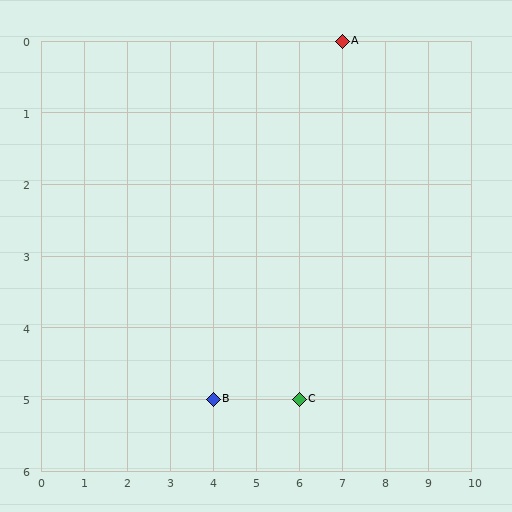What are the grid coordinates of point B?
Point B is at grid coordinates (4, 5).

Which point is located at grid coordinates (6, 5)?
Point C is at (6, 5).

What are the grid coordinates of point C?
Point C is at grid coordinates (6, 5).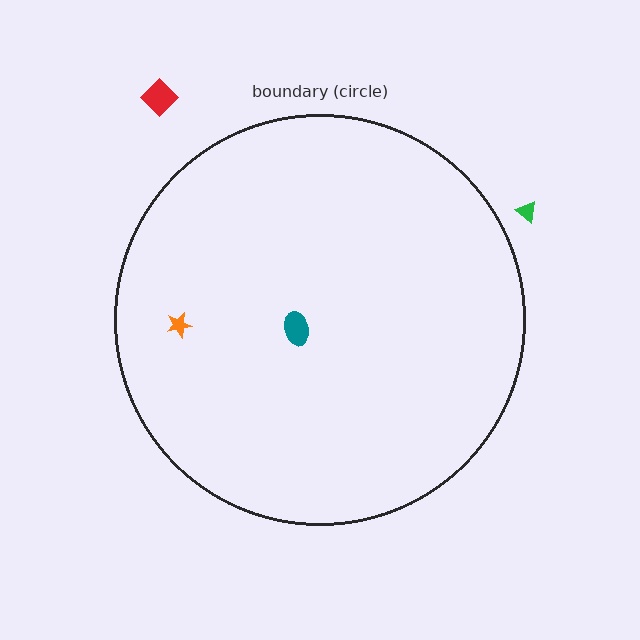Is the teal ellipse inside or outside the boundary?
Inside.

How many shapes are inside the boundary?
2 inside, 2 outside.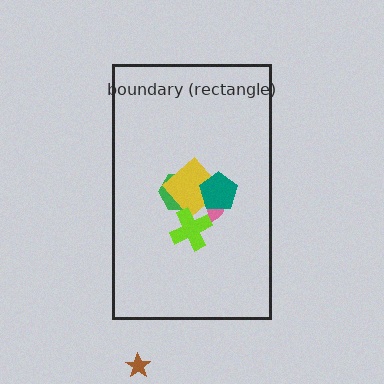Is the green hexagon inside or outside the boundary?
Inside.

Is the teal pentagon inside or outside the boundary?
Inside.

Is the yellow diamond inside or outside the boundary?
Inside.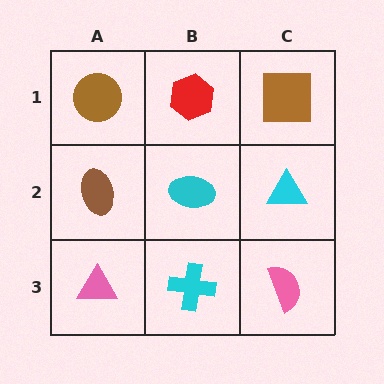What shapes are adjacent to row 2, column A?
A brown circle (row 1, column A), a pink triangle (row 3, column A), a cyan ellipse (row 2, column B).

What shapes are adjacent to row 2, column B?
A red hexagon (row 1, column B), a cyan cross (row 3, column B), a brown ellipse (row 2, column A), a cyan triangle (row 2, column C).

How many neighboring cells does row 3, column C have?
2.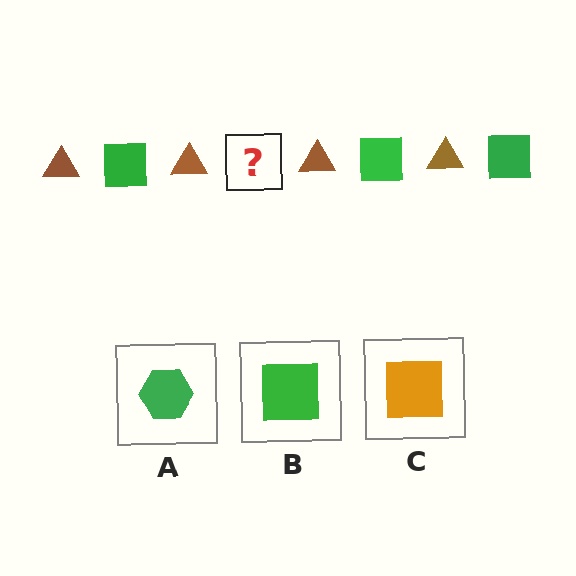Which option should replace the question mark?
Option B.